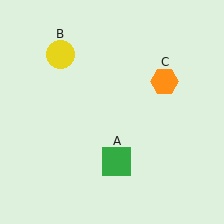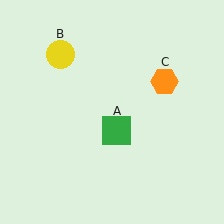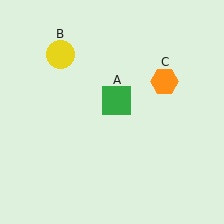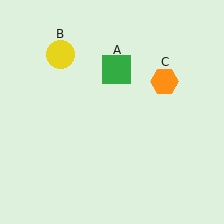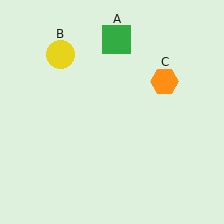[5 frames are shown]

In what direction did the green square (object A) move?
The green square (object A) moved up.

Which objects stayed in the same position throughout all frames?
Yellow circle (object B) and orange hexagon (object C) remained stationary.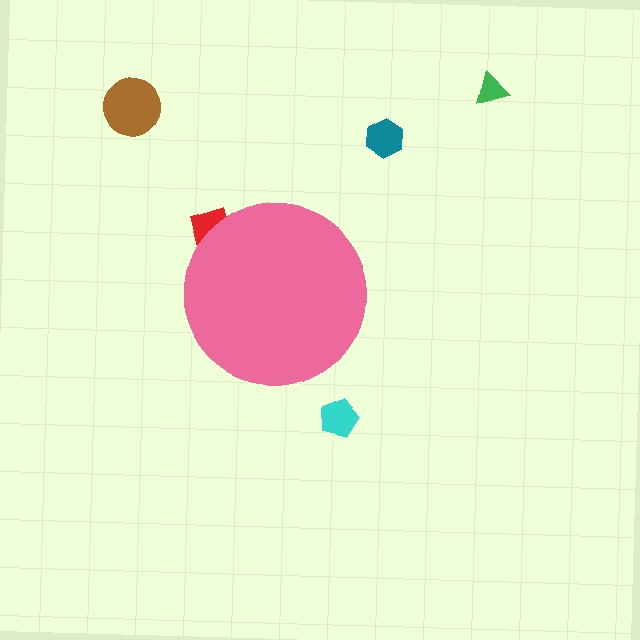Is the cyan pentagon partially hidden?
No, the cyan pentagon is fully visible.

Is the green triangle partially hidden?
No, the green triangle is fully visible.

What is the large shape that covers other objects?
A pink circle.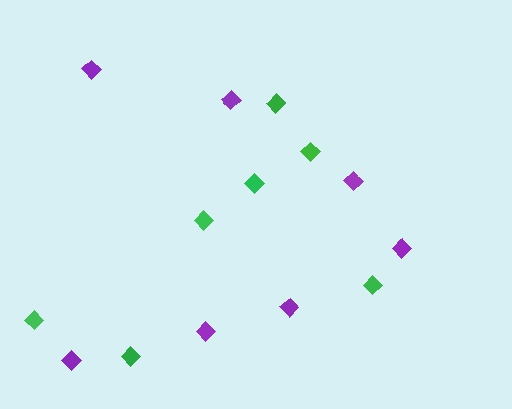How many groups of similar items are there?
There are 2 groups: one group of green diamonds (7) and one group of purple diamonds (7).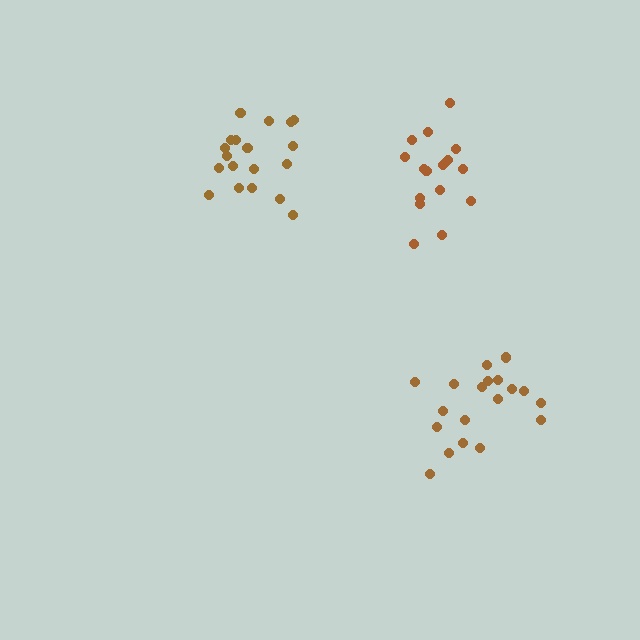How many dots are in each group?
Group 1: 19 dots, Group 2: 17 dots, Group 3: 19 dots (55 total).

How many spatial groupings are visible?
There are 3 spatial groupings.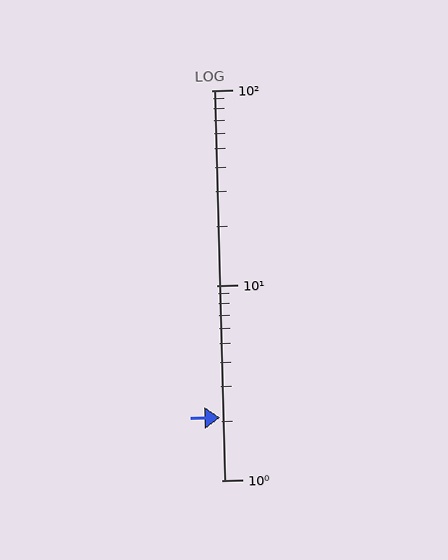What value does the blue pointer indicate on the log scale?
The pointer indicates approximately 2.1.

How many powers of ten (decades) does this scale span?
The scale spans 2 decades, from 1 to 100.